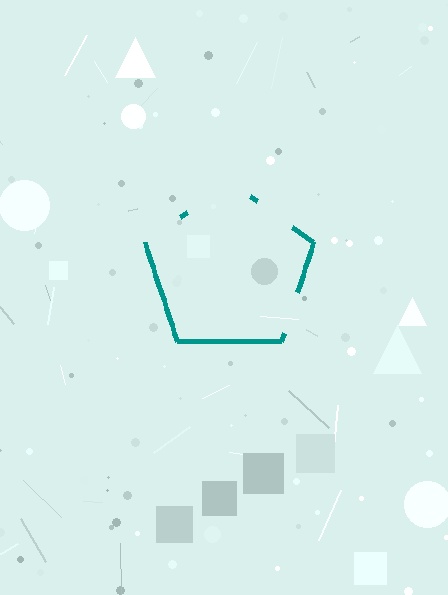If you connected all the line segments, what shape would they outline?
They would outline a pentagon.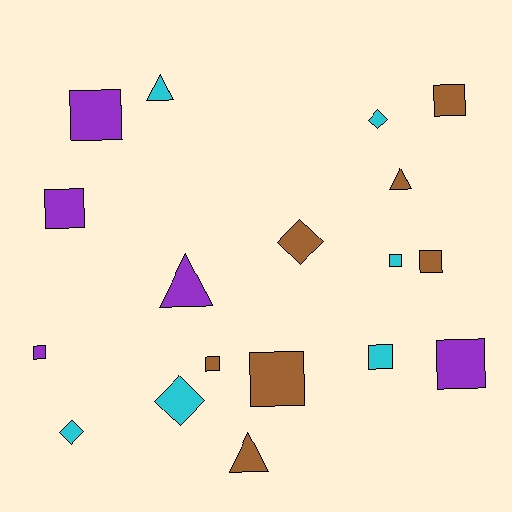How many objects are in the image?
There are 18 objects.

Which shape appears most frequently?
Square, with 10 objects.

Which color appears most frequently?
Brown, with 7 objects.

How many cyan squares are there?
There are 2 cyan squares.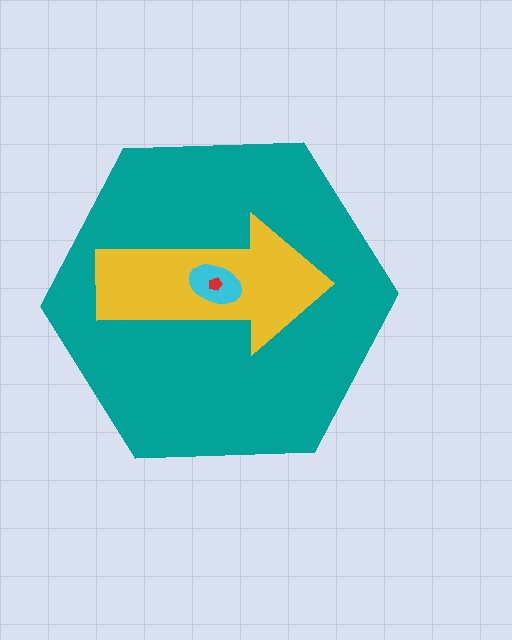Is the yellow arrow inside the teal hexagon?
Yes.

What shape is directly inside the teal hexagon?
The yellow arrow.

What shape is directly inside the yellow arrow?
The cyan ellipse.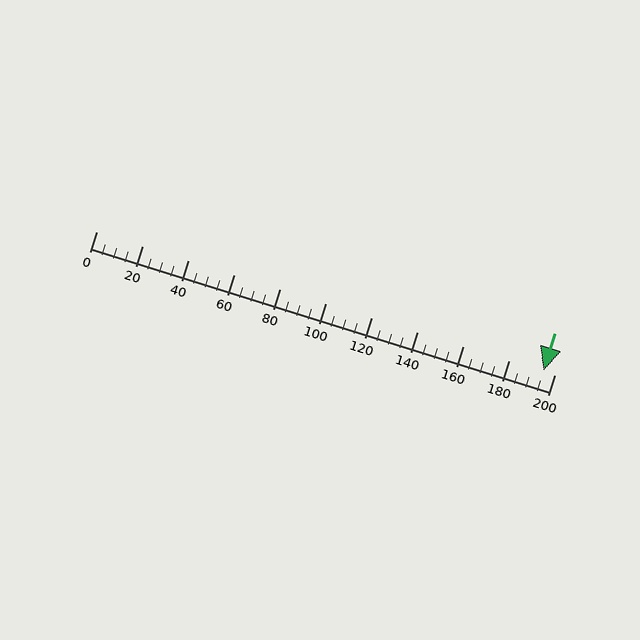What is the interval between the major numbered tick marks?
The major tick marks are spaced 20 units apart.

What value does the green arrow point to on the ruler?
The green arrow points to approximately 195.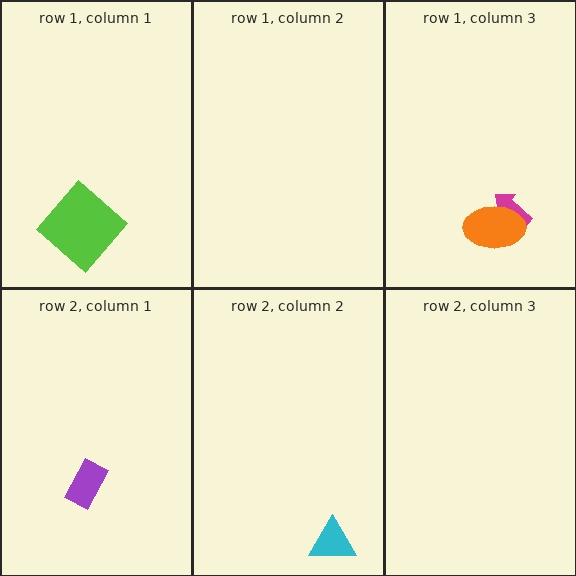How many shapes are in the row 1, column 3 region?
2.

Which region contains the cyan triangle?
The row 2, column 2 region.